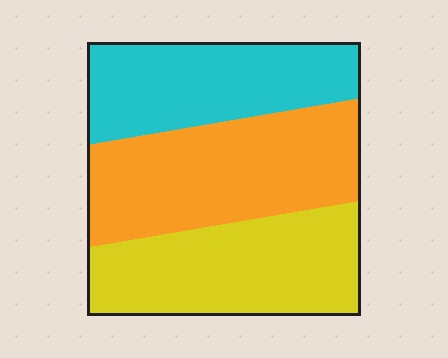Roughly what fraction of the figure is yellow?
Yellow covers roughly 35% of the figure.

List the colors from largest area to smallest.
From largest to smallest: orange, yellow, cyan.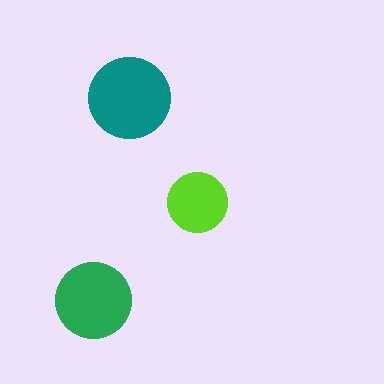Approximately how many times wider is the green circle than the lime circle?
About 1.5 times wider.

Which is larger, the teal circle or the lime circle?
The teal one.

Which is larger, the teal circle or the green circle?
The teal one.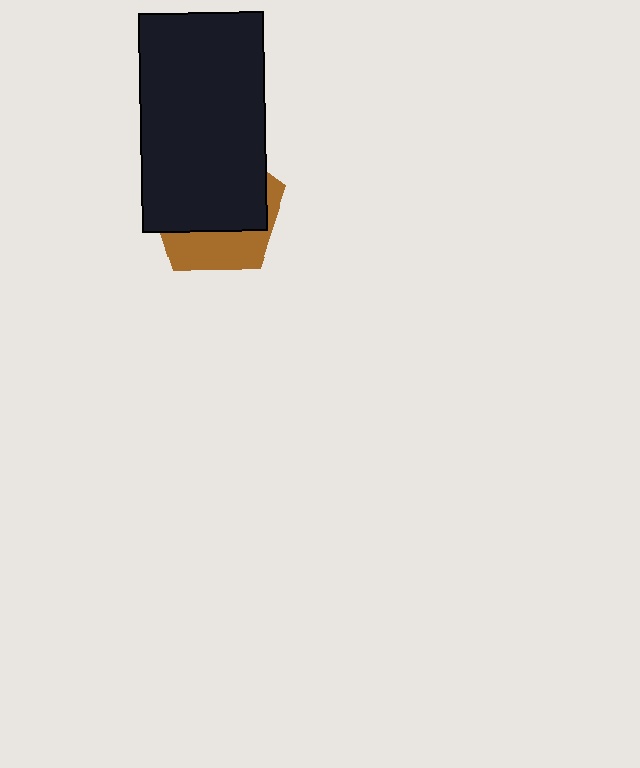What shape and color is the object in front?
The object in front is a black rectangle.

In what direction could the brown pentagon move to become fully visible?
The brown pentagon could move down. That would shift it out from behind the black rectangle entirely.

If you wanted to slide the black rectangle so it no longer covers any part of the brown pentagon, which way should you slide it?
Slide it up — that is the most direct way to separate the two shapes.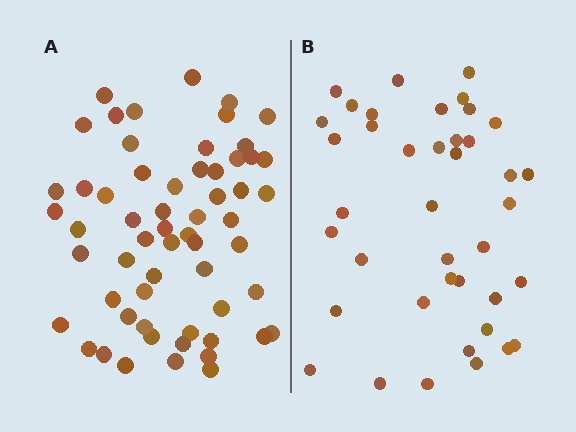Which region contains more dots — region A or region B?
Region A (the left region) has more dots.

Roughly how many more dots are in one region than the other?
Region A has approximately 20 more dots than region B.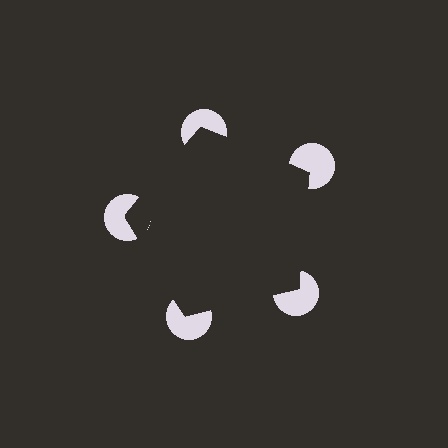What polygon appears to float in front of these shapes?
An illusory pentagon — its edges are inferred from the aligned wedge cuts in the pac-man discs, not physically drawn.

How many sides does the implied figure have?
5 sides.